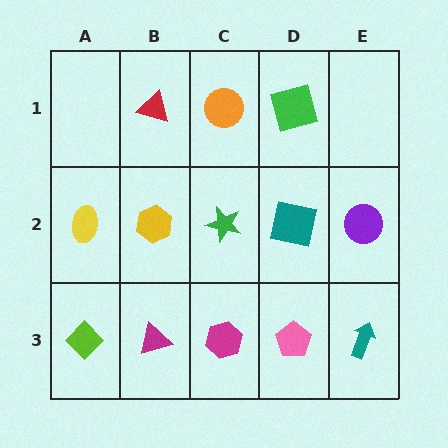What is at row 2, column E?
A purple circle.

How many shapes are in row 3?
5 shapes.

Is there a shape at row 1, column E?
No, that cell is empty.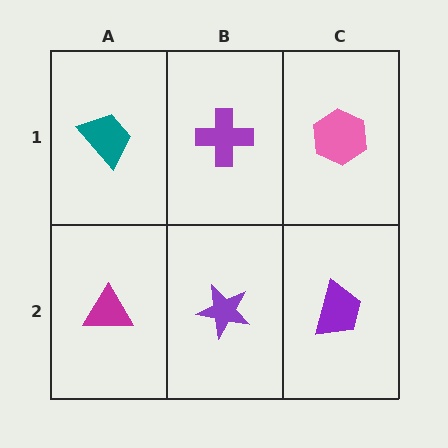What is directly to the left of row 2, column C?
A purple star.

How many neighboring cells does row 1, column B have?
3.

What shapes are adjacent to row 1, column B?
A purple star (row 2, column B), a teal trapezoid (row 1, column A), a pink hexagon (row 1, column C).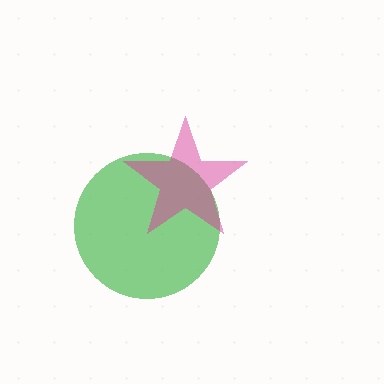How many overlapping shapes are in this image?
There are 2 overlapping shapes in the image.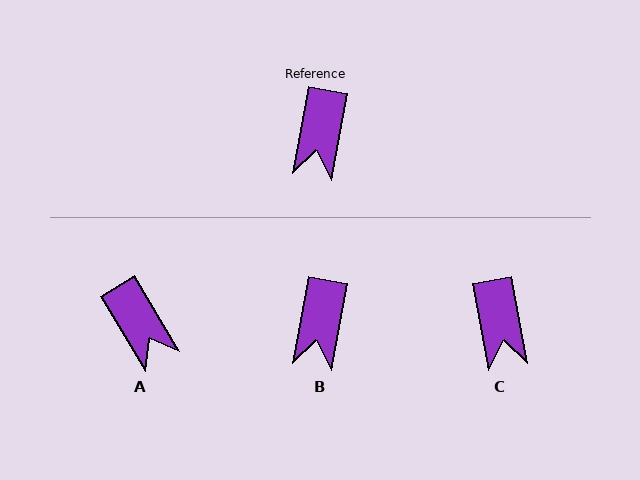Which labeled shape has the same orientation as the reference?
B.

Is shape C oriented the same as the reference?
No, it is off by about 21 degrees.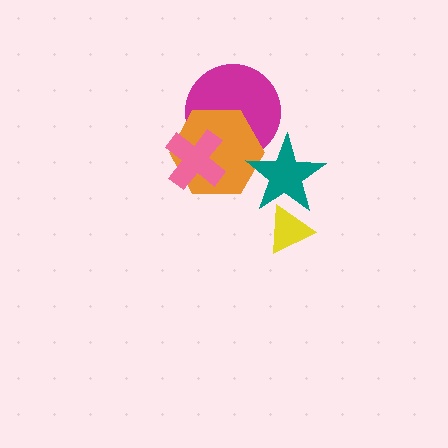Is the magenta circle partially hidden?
Yes, it is partially covered by another shape.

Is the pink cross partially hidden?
No, no other shape covers it.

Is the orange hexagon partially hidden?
Yes, it is partially covered by another shape.